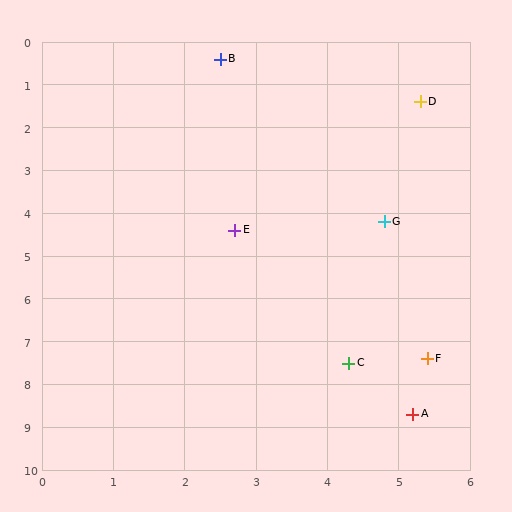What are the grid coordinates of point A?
Point A is at approximately (5.2, 8.7).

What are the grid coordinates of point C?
Point C is at approximately (4.3, 7.5).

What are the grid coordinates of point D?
Point D is at approximately (5.3, 1.4).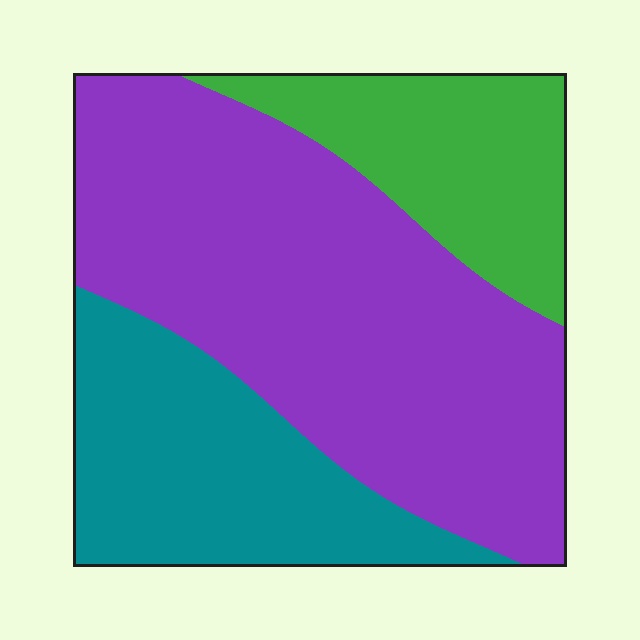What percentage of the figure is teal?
Teal takes up between a quarter and a half of the figure.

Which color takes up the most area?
Purple, at roughly 55%.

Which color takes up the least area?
Green, at roughly 20%.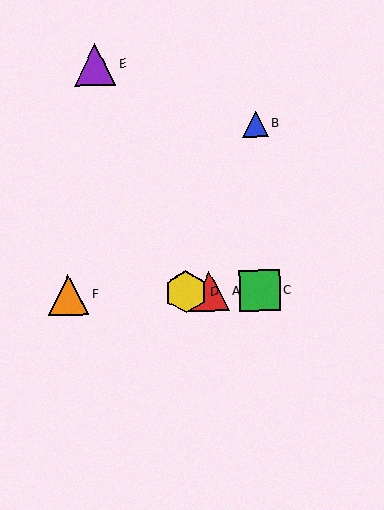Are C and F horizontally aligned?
Yes, both are at y≈290.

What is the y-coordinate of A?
Object A is at y≈291.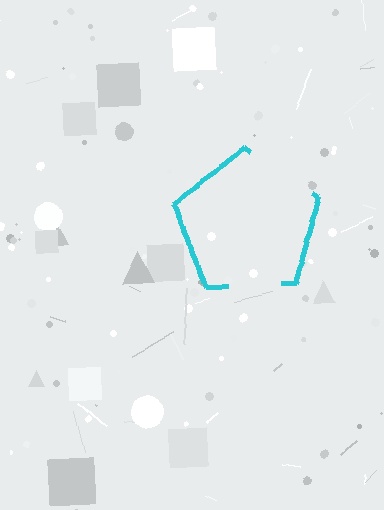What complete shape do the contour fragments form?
The contour fragments form a pentagon.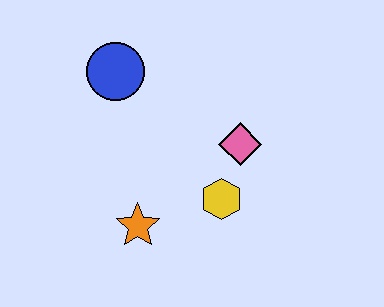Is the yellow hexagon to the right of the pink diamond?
No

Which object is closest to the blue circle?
The pink diamond is closest to the blue circle.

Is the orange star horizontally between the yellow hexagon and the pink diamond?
No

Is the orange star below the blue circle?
Yes